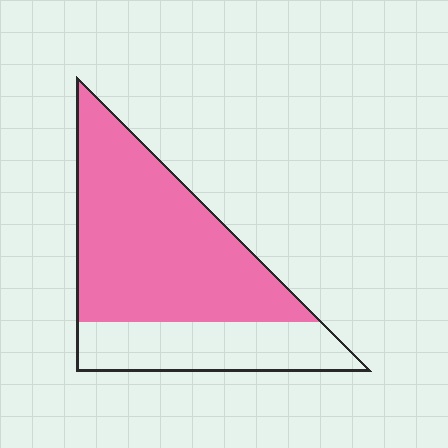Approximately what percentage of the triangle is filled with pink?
Approximately 70%.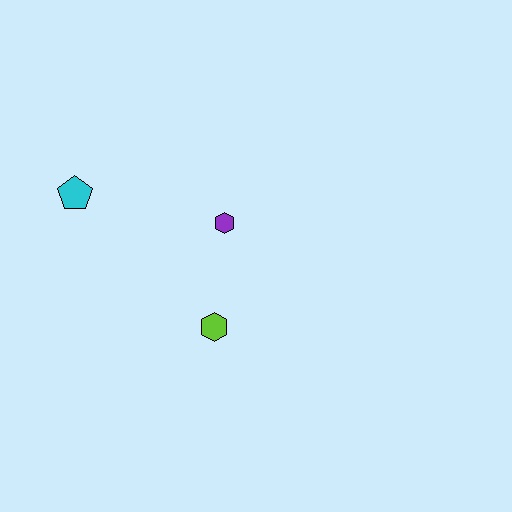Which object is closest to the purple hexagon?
The lime hexagon is closest to the purple hexagon.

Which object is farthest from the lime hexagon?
The cyan pentagon is farthest from the lime hexagon.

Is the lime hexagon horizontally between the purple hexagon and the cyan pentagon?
Yes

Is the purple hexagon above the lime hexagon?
Yes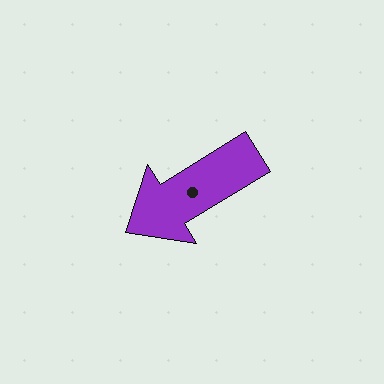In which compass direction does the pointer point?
Southwest.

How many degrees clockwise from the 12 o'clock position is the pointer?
Approximately 238 degrees.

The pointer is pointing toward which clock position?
Roughly 8 o'clock.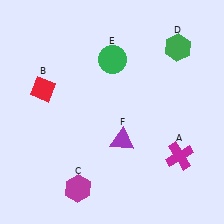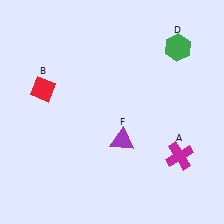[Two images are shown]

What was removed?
The magenta hexagon (C), the green circle (E) were removed in Image 2.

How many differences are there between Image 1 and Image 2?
There are 2 differences between the two images.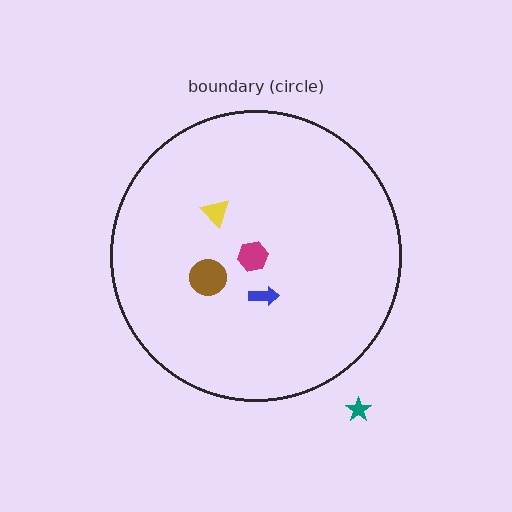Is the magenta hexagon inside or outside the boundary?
Inside.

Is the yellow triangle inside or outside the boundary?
Inside.